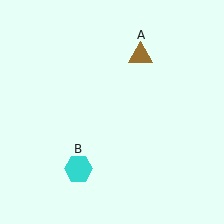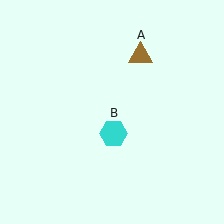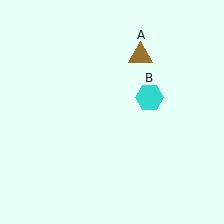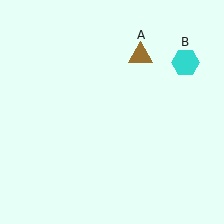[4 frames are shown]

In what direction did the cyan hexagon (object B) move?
The cyan hexagon (object B) moved up and to the right.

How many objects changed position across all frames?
1 object changed position: cyan hexagon (object B).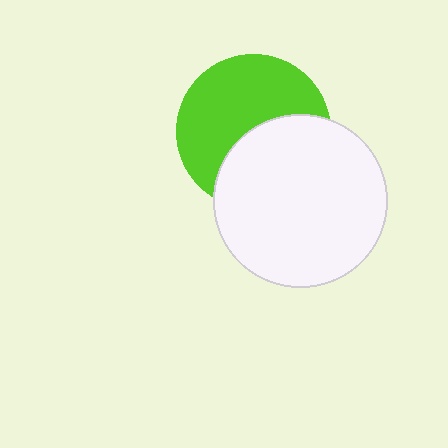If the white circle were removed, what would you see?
You would see the complete lime circle.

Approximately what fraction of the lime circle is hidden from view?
Roughly 43% of the lime circle is hidden behind the white circle.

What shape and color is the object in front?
The object in front is a white circle.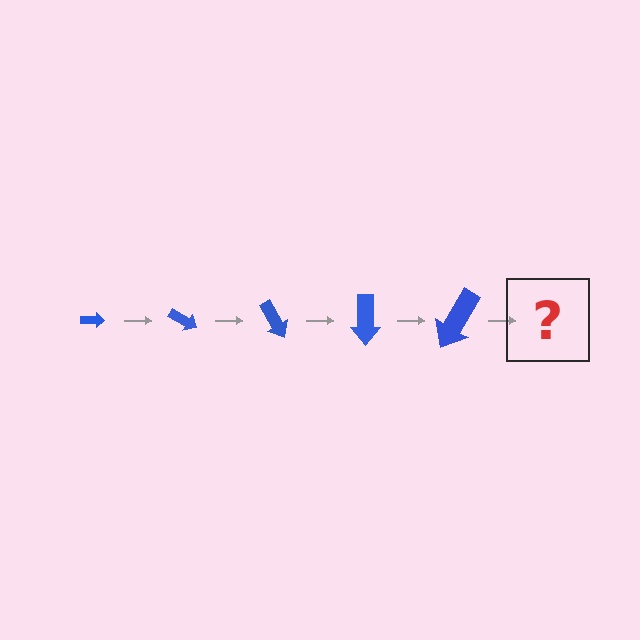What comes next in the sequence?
The next element should be an arrow, larger than the previous one and rotated 150 degrees from the start.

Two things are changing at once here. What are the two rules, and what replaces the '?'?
The two rules are that the arrow grows larger each step and it rotates 30 degrees each step. The '?' should be an arrow, larger than the previous one and rotated 150 degrees from the start.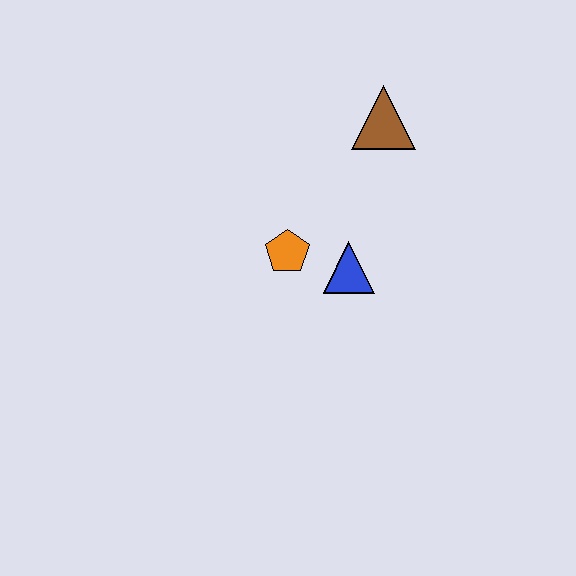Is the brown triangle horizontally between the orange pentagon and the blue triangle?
No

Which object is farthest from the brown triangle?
The orange pentagon is farthest from the brown triangle.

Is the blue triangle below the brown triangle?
Yes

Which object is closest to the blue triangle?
The orange pentagon is closest to the blue triangle.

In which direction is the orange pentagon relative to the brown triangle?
The orange pentagon is below the brown triangle.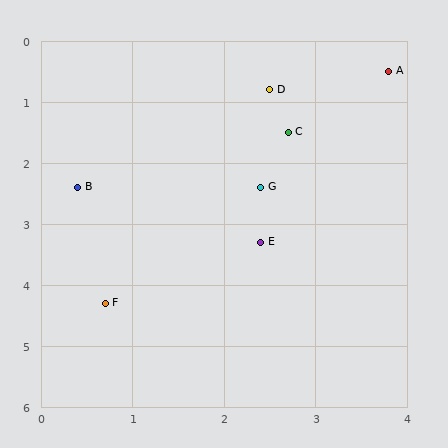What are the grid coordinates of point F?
Point F is at approximately (0.7, 4.3).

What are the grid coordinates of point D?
Point D is at approximately (2.5, 0.8).